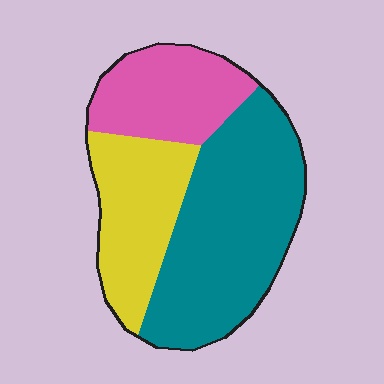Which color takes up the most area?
Teal, at roughly 50%.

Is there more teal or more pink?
Teal.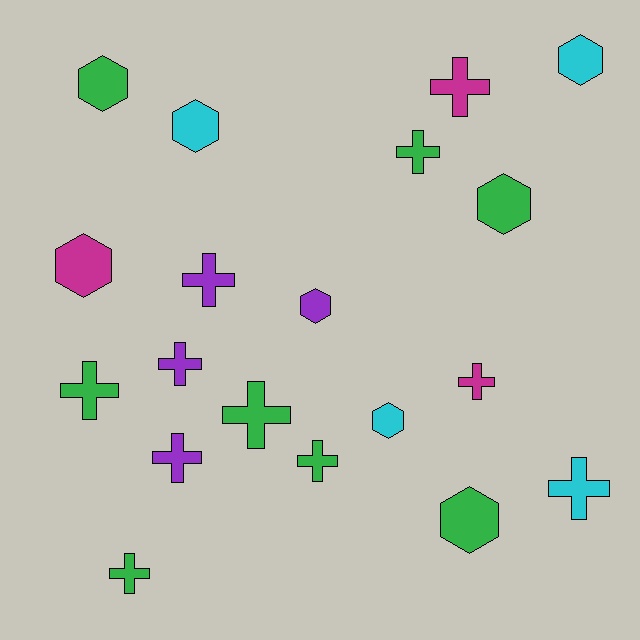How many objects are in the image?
There are 19 objects.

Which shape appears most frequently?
Cross, with 11 objects.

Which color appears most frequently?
Green, with 8 objects.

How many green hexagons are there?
There are 3 green hexagons.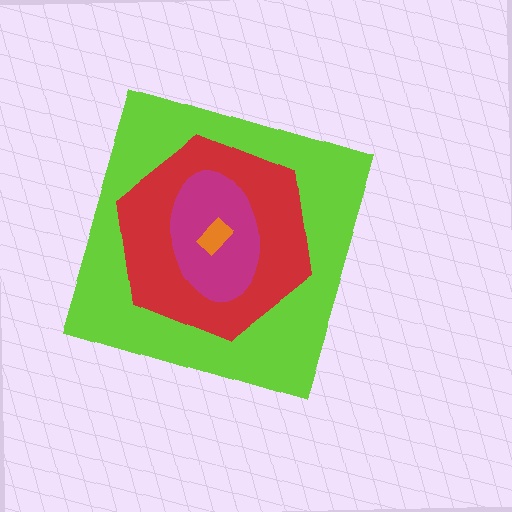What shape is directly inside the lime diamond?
The red hexagon.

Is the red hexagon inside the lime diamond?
Yes.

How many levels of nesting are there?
4.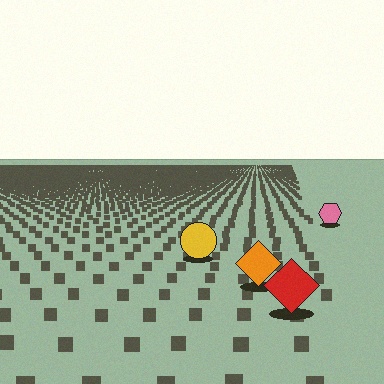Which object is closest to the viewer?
The red diamond is closest. The texture marks near it are larger and more spread out.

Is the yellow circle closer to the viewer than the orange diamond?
No. The orange diamond is closer — you can tell from the texture gradient: the ground texture is coarser near it.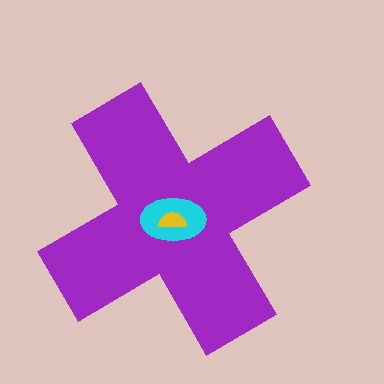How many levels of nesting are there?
3.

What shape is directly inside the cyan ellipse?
The yellow semicircle.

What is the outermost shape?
The purple cross.